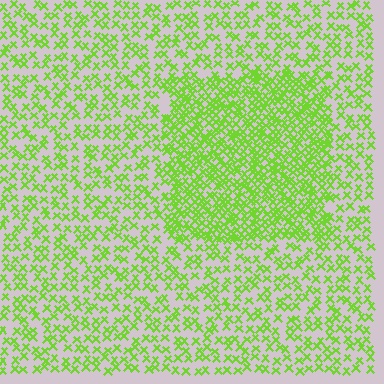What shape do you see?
I see a rectangle.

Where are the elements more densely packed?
The elements are more densely packed inside the rectangle boundary.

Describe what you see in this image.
The image contains small lime elements arranged at two different densities. A rectangle-shaped region is visible where the elements are more densely packed than the surrounding area.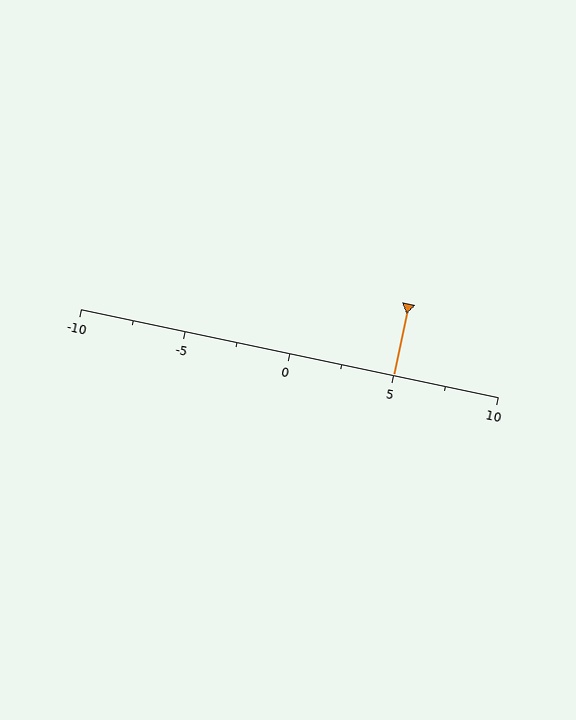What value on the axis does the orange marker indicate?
The marker indicates approximately 5.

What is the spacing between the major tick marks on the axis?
The major ticks are spaced 5 apart.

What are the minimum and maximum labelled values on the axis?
The axis runs from -10 to 10.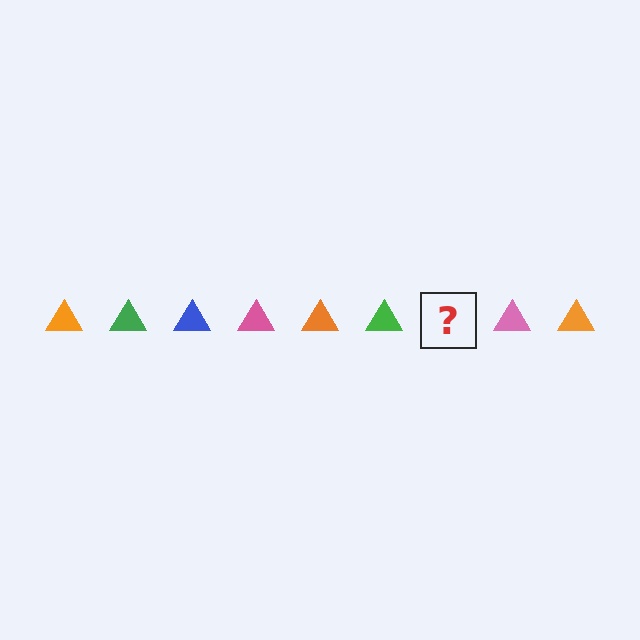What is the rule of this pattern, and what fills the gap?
The rule is that the pattern cycles through orange, green, blue, pink triangles. The gap should be filled with a blue triangle.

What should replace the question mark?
The question mark should be replaced with a blue triangle.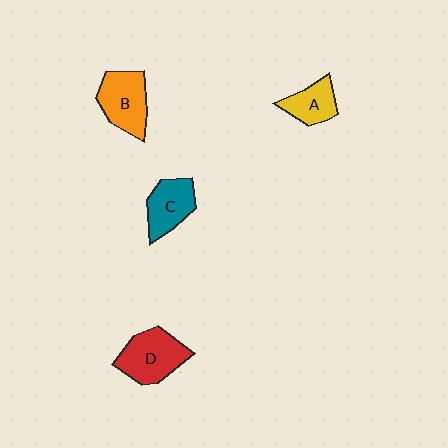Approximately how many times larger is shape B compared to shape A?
Approximately 1.4 times.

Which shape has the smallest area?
Shape A (yellow).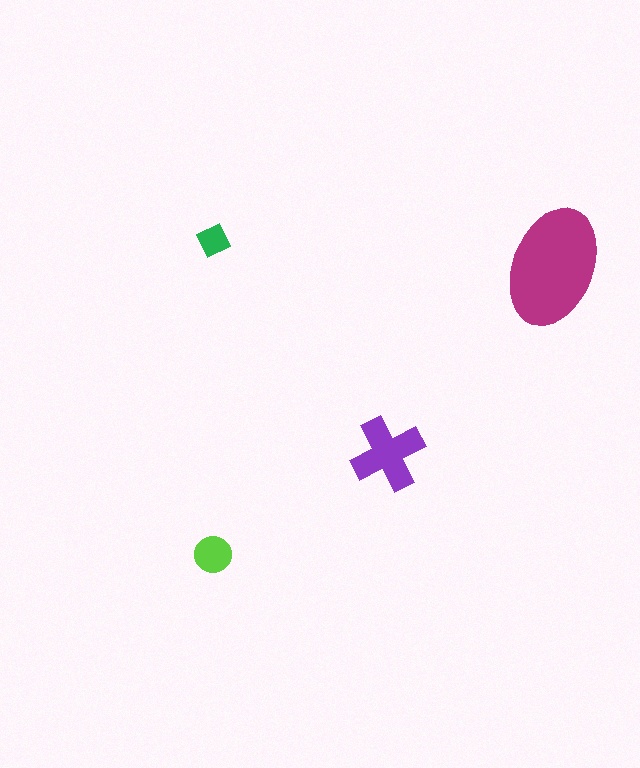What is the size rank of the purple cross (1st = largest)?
2nd.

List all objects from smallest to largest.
The green diamond, the lime circle, the purple cross, the magenta ellipse.